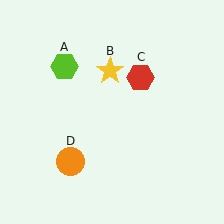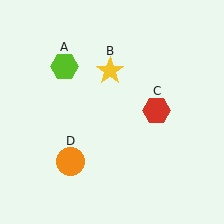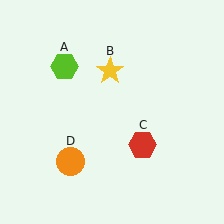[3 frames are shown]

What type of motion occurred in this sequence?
The red hexagon (object C) rotated clockwise around the center of the scene.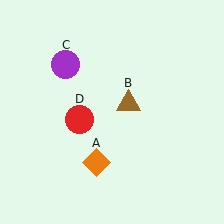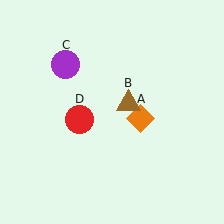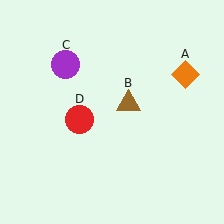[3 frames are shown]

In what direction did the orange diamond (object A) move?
The orange diamond (object A) moved up and to the right.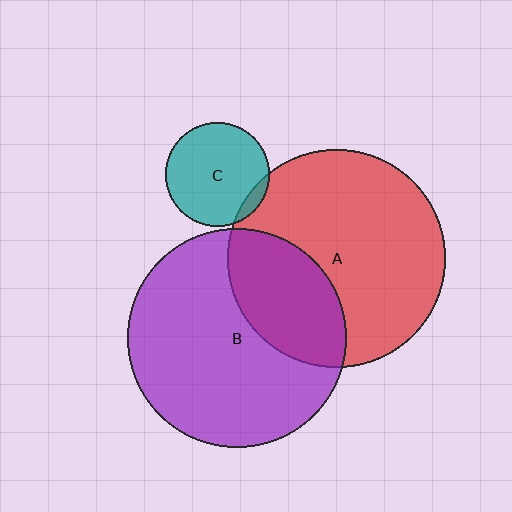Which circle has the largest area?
Circle B (purple).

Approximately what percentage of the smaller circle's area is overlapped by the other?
Approximately 5%.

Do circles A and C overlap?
Yes.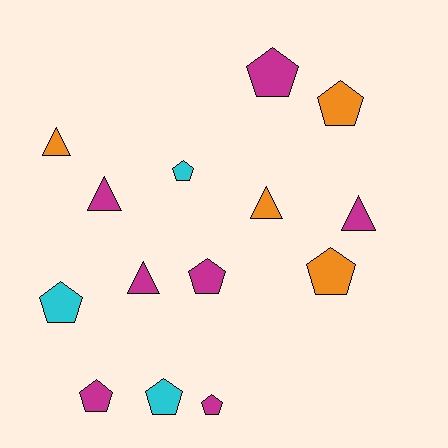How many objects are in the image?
There are 14 objects.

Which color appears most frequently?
Magenta, with 7 objects.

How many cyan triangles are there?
There are no cyan triangles.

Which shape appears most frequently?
Pentagon, with 9 objects.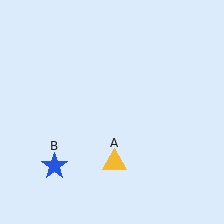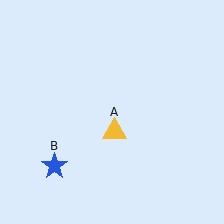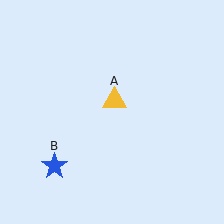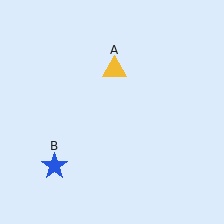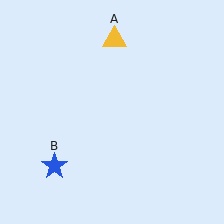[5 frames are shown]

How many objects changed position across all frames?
1 object changed position: yellow triangle (object A).